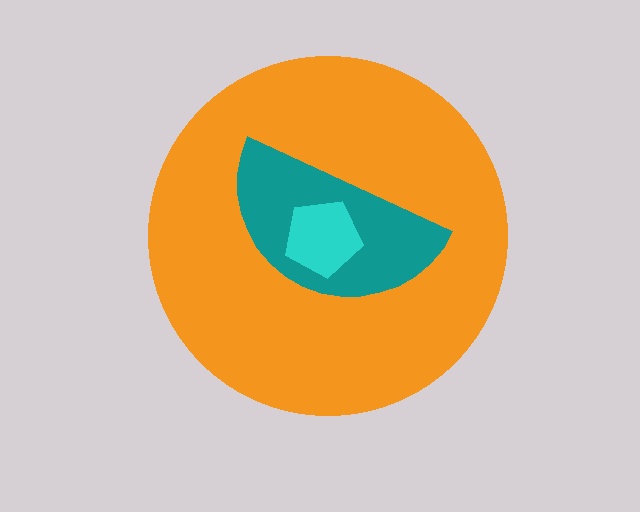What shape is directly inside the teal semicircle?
The cyan pentagon.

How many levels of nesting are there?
3.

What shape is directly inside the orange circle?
The teal semicircle.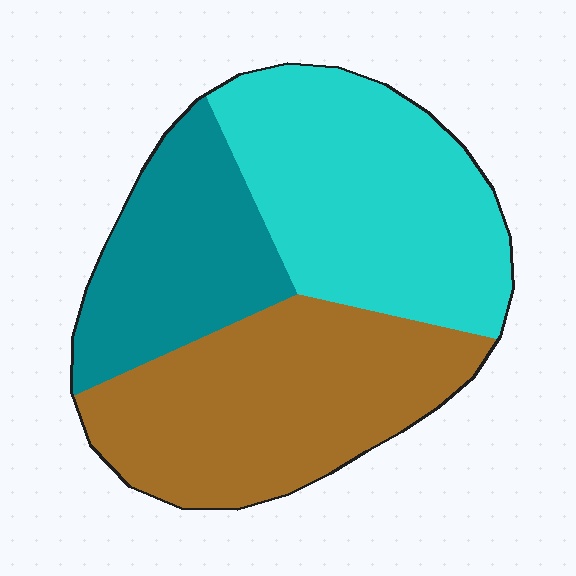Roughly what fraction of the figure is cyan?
Cyan covers about 40% of the figure.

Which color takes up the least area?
Teal, at roughly 25%.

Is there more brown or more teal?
Brown.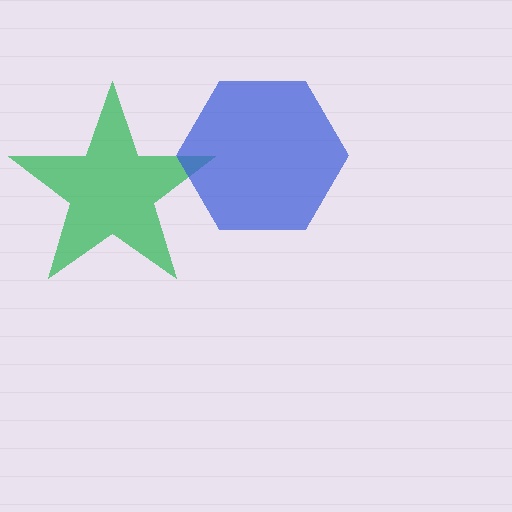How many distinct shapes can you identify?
There are 2 distinct shapes: a green star, a blue hexagon.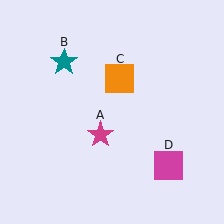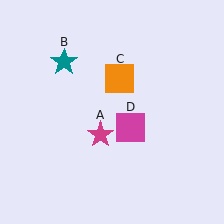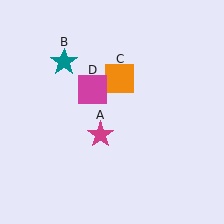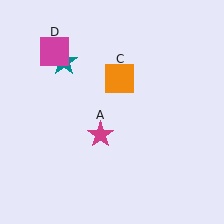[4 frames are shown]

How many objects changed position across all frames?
1 object changed position: magenta square (object D).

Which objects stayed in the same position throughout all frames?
Magenta star (object A) and teal star (object B) and orange square (object C) remained stationary.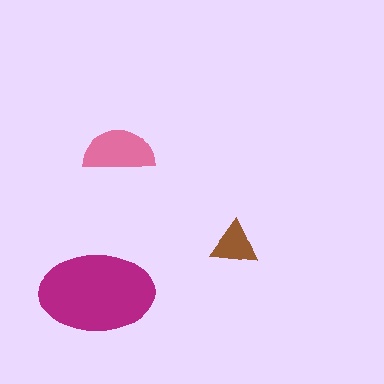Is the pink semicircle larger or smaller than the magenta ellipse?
Smaller.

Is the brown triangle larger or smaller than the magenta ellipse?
Smaller.